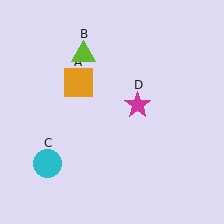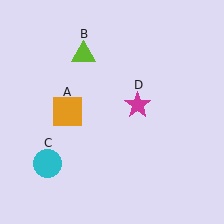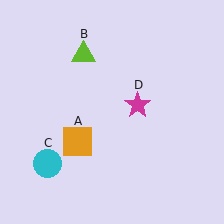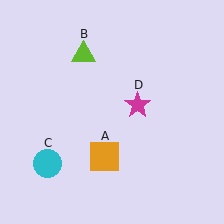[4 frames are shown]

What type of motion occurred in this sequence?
The orange square (object A) rotated counterclockwise around the center of the scene.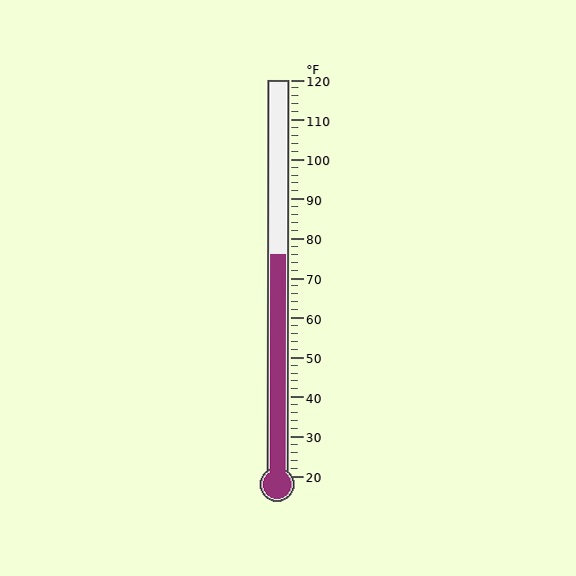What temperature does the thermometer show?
The thermometer shows approximately 76°F.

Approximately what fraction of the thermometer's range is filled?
The thermometer is filled to approximately 55% of its range.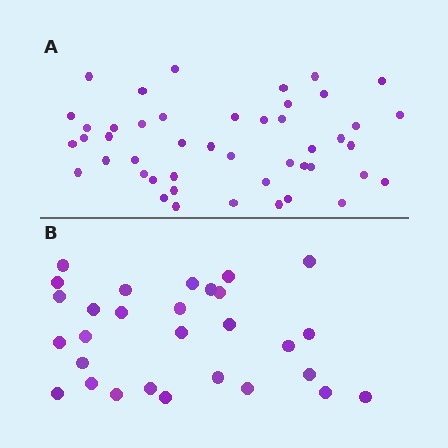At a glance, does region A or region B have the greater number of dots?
Region A (the top region) has more dots.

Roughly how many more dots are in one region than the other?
Region A has approximately 15 more dots than region B.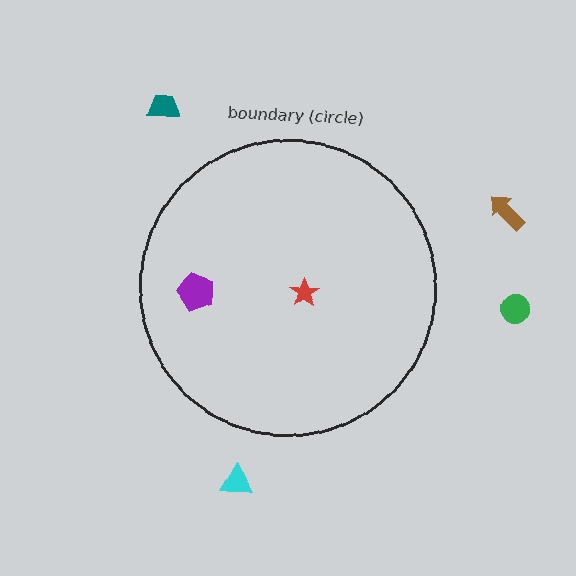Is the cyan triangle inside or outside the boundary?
Outside.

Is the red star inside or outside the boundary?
Inside.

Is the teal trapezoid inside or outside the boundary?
Outside.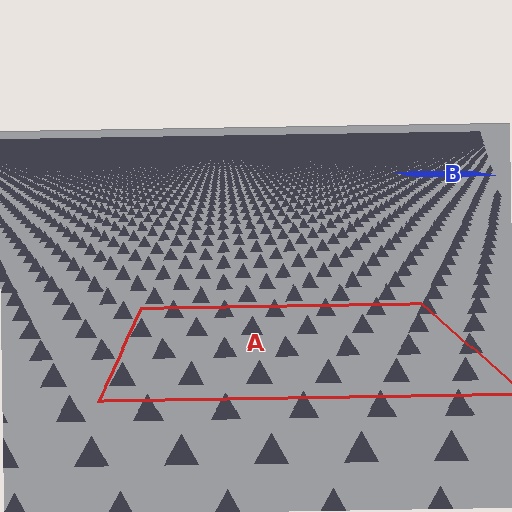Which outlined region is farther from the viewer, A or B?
Region B is farther from the viewer — the texture elements inside it appear smaller and more densely packed.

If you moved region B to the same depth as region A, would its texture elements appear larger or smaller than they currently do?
They would appear larger. At a closer depth, the same texture elements are projected at a bigger on-screen size.